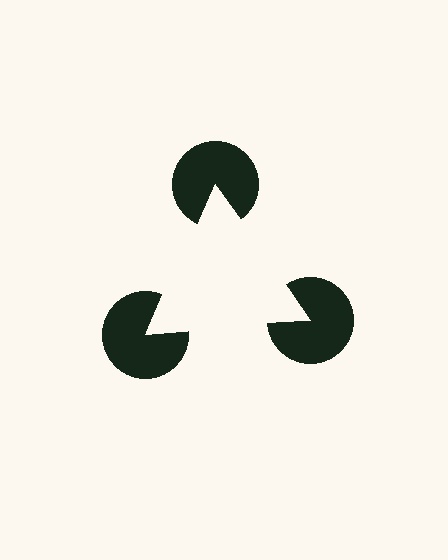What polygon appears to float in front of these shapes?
An illusory triangle — its edges are inferred from the aligned wedge cuts in the pac-man discs, not physically drawn.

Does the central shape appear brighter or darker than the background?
It typically appears slightly brighter than the background, even though no actual brightness change is drawn.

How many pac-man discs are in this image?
There are 3 — one at each vertex of the illusory triangle.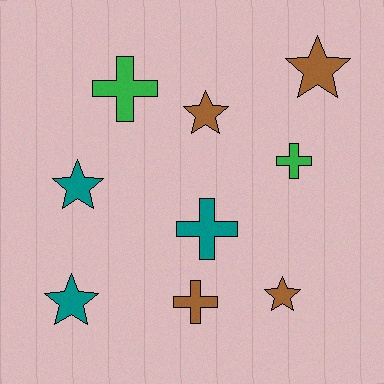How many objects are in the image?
There are 9 objects.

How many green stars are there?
There are no green stars.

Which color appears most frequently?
Brown, with 4 objects.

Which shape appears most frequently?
Star, with 5 objects.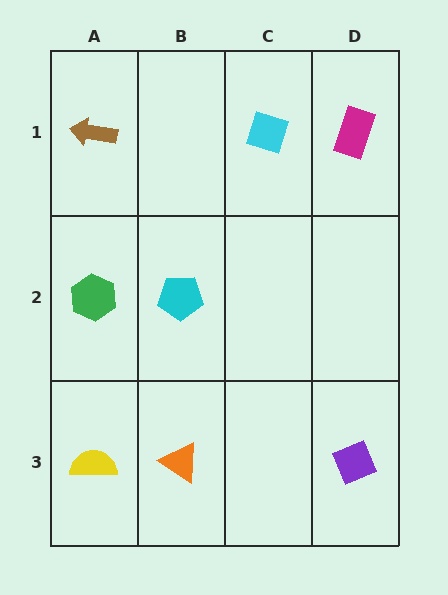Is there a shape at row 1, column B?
No, that cell is empty.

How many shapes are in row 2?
2 shapes.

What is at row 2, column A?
A green hexagon.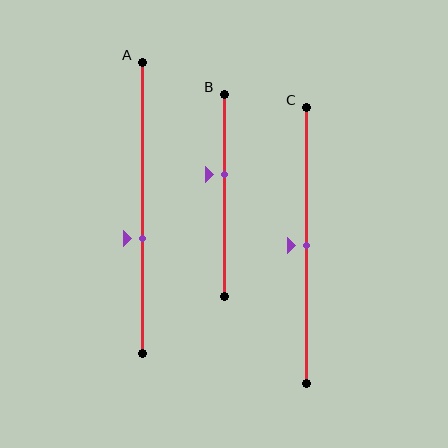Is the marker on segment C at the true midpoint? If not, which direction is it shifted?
Yes, the marker on segment C is at the true midpoint.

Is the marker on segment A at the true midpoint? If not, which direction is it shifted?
No, the marker on segment A is shifted downward by about 11% of the segment length.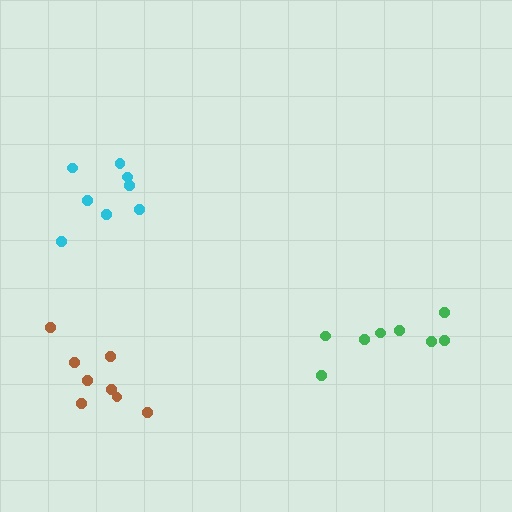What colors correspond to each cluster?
The clusters are colored: green, cyan, brown.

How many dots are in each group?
Group 1: 8 dots, Group 2: 8 dots, Group 3: 8 dots (24 total).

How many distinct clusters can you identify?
There are 3 distinct clusters.